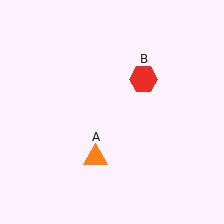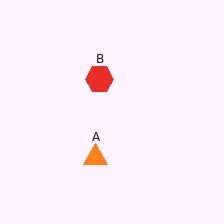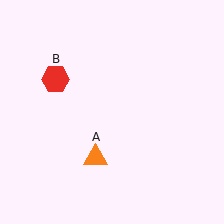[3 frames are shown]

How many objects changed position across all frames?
1 object changed position: red hexagon (object B).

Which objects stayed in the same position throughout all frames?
Orange triangle (object A) remained stationary.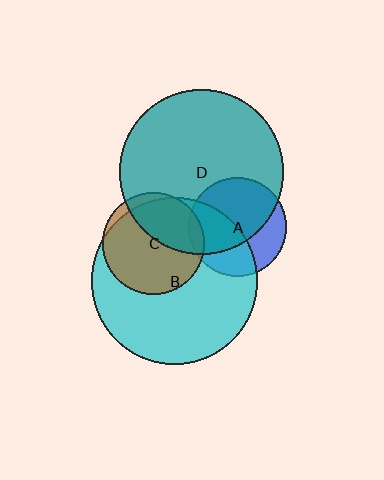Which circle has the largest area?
Circle B (cyan).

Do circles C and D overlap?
Yes.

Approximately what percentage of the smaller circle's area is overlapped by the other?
Approximately 40%.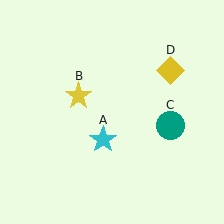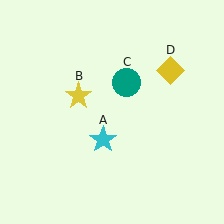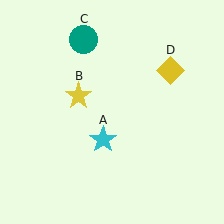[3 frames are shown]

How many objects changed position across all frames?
1 object changed position: teal circle (object C).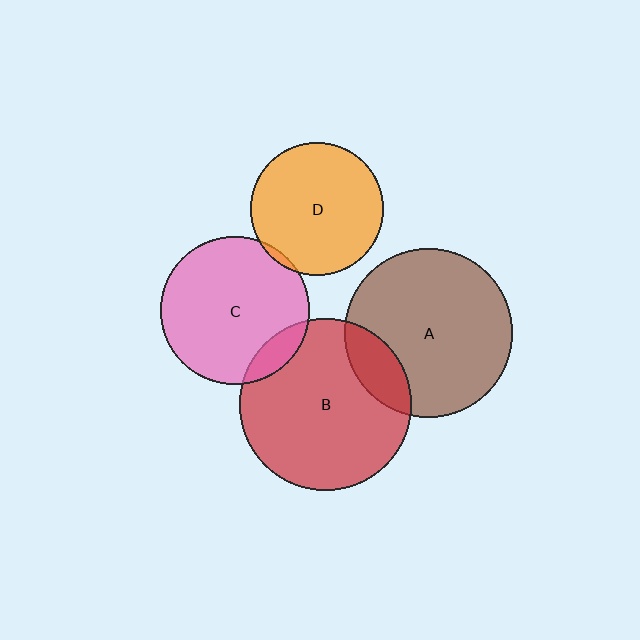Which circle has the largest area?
Circle B (red).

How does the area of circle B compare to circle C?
Approximately 1.3 times.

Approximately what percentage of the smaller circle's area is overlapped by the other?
Approximately 15%.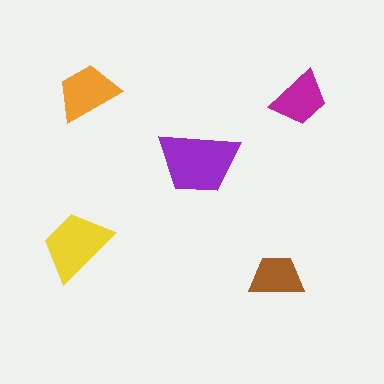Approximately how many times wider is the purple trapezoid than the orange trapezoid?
About 1.5 times wider.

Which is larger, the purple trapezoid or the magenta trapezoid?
The purple one.